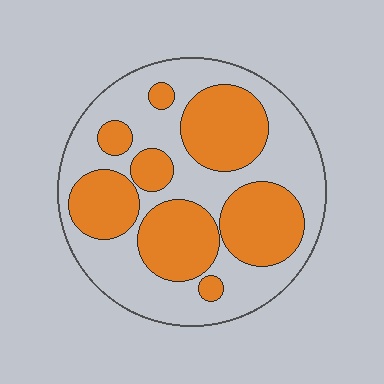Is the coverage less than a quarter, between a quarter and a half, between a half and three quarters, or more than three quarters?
Between a quarter and a half.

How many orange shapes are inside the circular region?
8.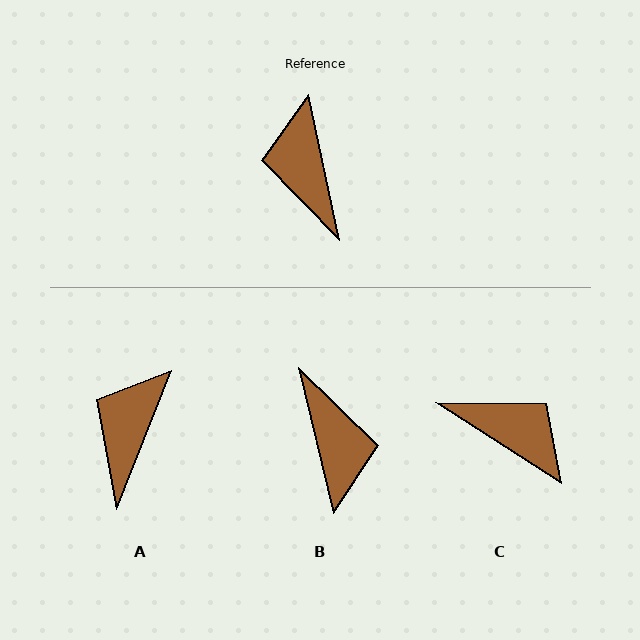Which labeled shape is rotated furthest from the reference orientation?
B, about 178 degrees away.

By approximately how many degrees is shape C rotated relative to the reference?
Approximately 135 degrees clockwise.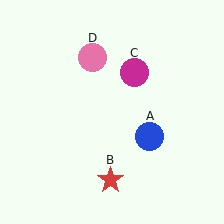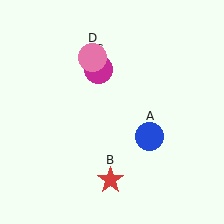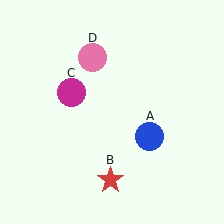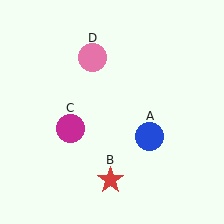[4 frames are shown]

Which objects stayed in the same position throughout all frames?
Blue circle (object A) and red star (object B) and pink circle (object D) remained stationary.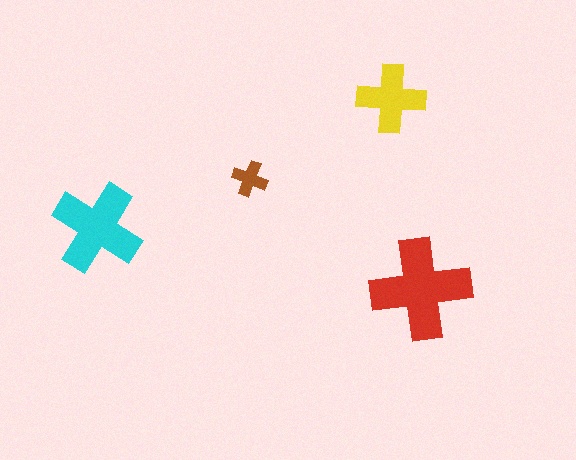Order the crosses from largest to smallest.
the red one, the cyan one, the yellow one, the brown one.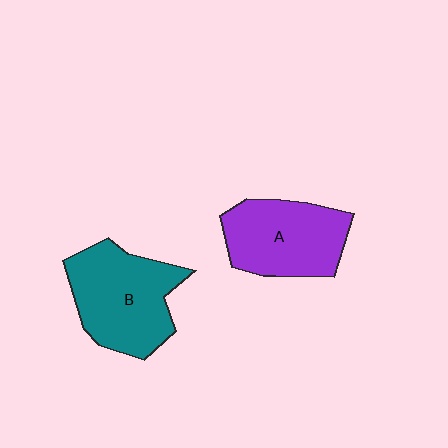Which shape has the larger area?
Shape B (teal).